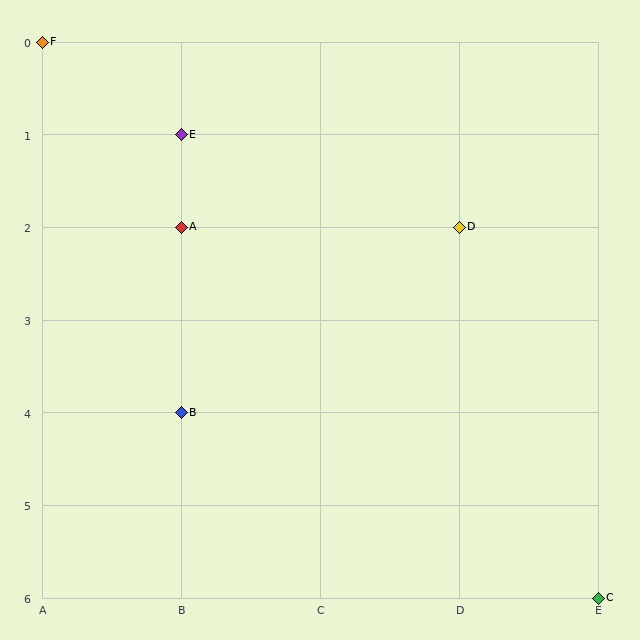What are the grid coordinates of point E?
Point E is at grid coordinates (B, 1).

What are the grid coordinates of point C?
Point C is at grid coordinates (E, 6).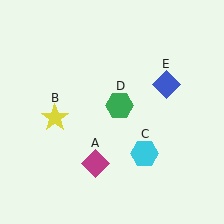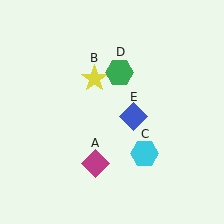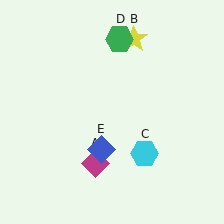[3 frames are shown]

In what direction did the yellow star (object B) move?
The yellow star (object B) moved up and to the right.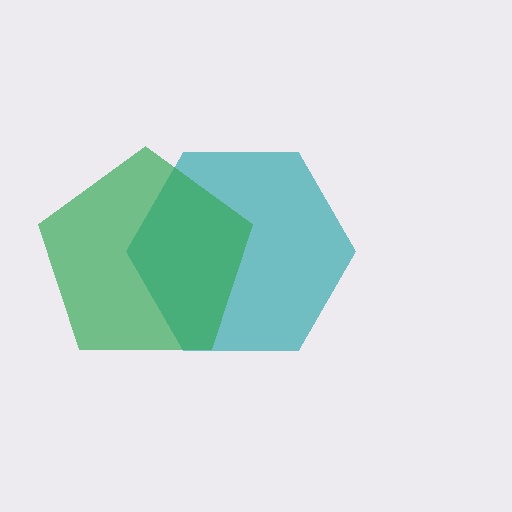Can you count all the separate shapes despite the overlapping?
Yes, there are 2 separate shapes.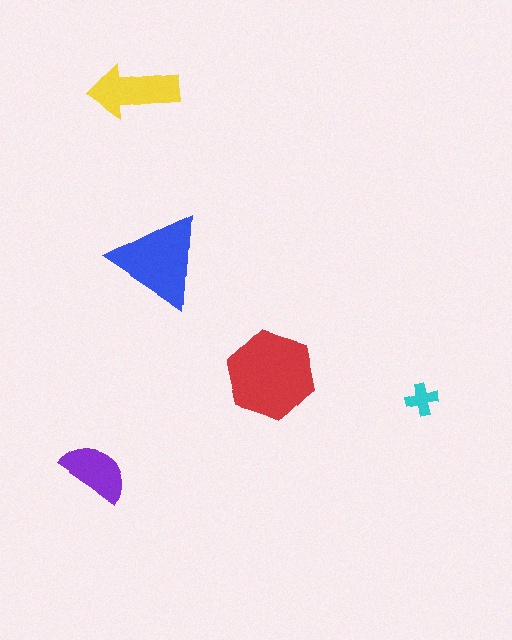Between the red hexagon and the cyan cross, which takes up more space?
The red hexagon.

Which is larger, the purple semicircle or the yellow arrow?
The yellow arrow.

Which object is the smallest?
The cyan cross.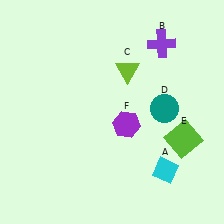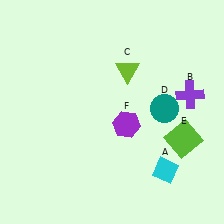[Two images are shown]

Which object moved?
The purple cross (B) moved down.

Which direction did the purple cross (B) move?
The purple cross (B) moved down.